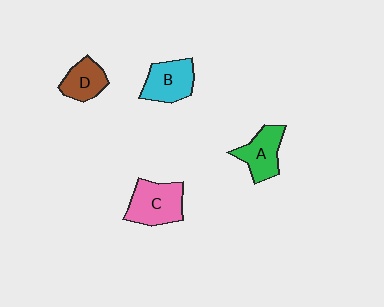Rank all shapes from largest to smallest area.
From largest to smallest: C (pink), B (cyan), A (green), D (brown).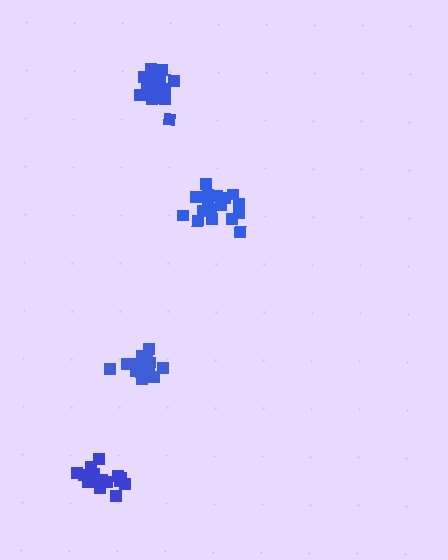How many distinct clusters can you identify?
There are 4 distinct clusters.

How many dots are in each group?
Group 1: 16 dots, Group 2: 18 dots, Group 3: 18 dots, Group 4: 17 dots (69 total).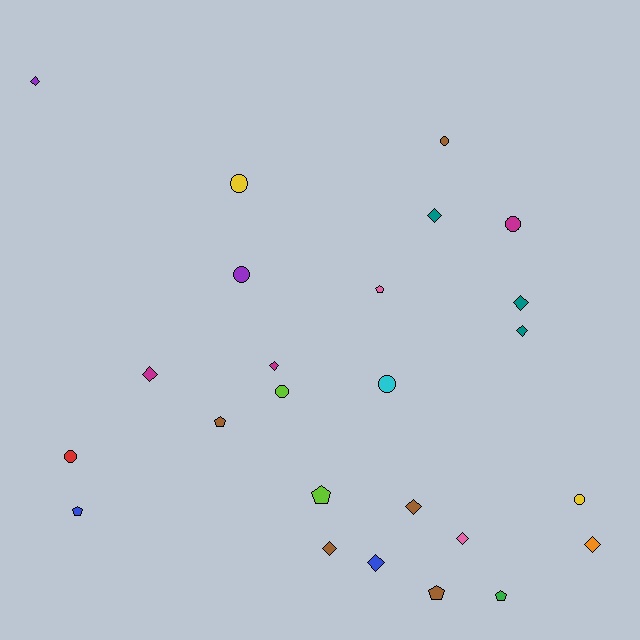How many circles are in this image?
There are 8 circles.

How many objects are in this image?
There are 25 objects.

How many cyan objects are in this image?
There is 1 cyan object.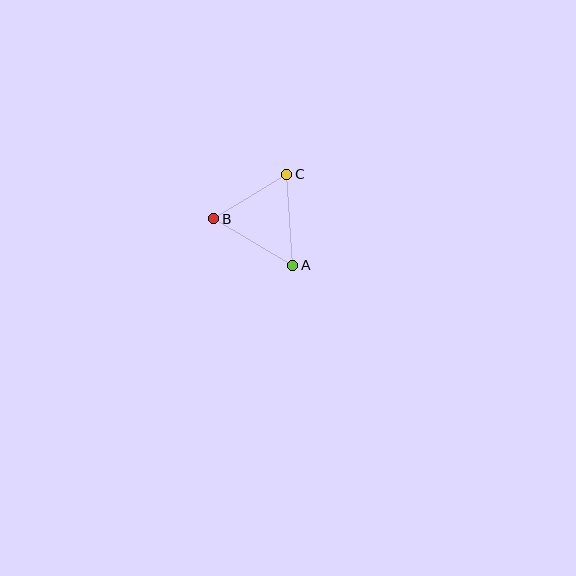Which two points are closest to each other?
Points B and C are closest to each other.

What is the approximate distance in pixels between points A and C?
The distance between A and C is approximately 91 pixels.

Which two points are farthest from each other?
Points A and B are farthest from each other.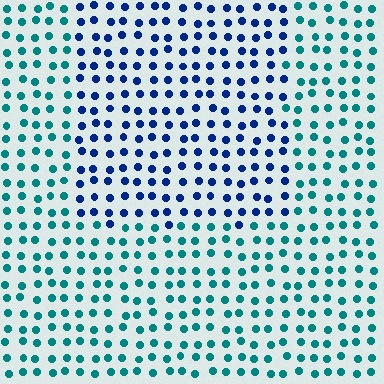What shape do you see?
I see a rectangle.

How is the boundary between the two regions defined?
The boundary is defined purely by a slight shift in hue (about 46 degrees). Spacing, size, and orientation are identical on both sides.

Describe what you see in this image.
The image is filled with small teal elements in a uniform arrangement. A rectangle-shaped region is visible where the elements are tinted to a slightly different hue, forming a subtle color boundary.